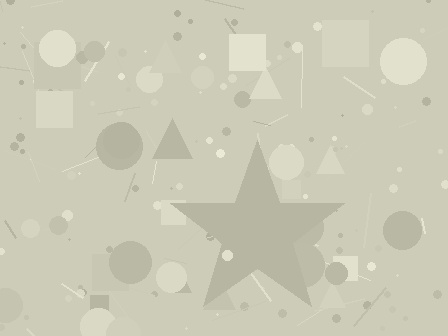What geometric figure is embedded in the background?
A star is embedded in the background.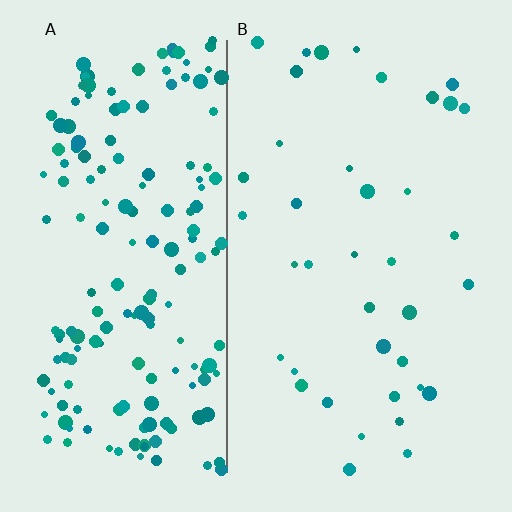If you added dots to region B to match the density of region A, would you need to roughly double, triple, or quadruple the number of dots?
Approximately quadruple.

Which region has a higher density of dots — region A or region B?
A (the left).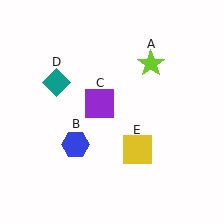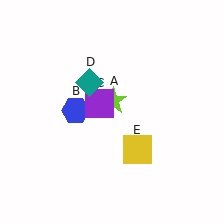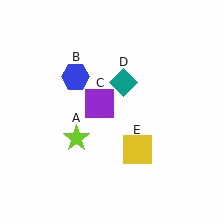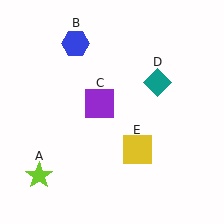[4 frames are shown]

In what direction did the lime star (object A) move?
The lime star (object A) moved down and to the left.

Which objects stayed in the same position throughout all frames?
Purple square (object C) and yellow square (object E) remained stationary.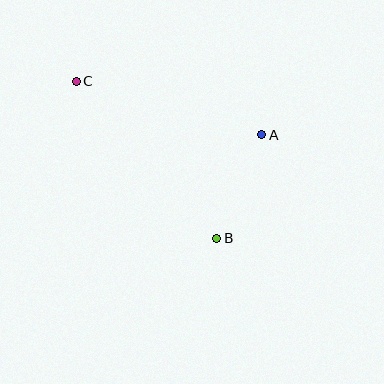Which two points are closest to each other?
Points A and B are closest to each other.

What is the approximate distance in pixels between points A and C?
The distance between A and C is approximately 193 pixels.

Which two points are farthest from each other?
Points B and C are farthest from each other.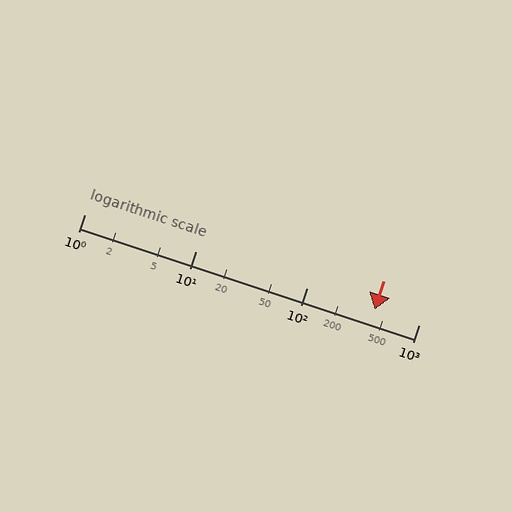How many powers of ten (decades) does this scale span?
The scale spans 3 decades, from 1 to 1000.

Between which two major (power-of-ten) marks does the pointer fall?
The pointer is between 100 and 1000.